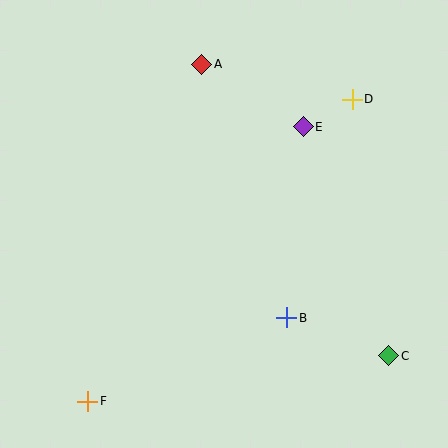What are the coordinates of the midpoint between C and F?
The midpoint between C and F is at (238, 379).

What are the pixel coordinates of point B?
Point B is at (287, 318).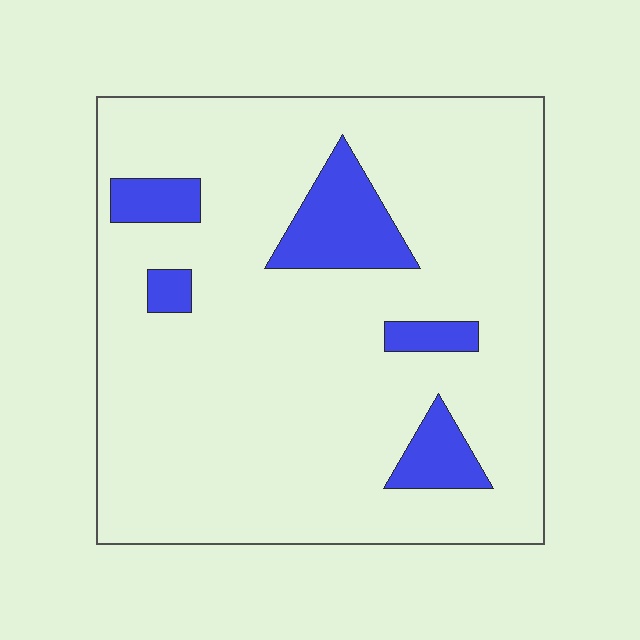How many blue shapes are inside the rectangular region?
5.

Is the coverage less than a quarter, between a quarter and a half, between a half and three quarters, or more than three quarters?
Less than a quarter.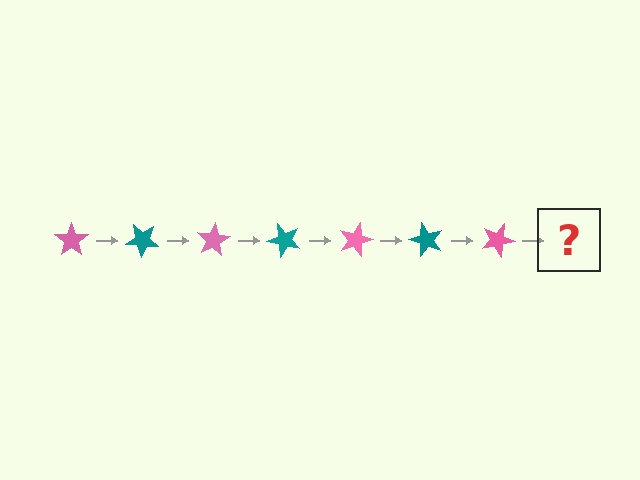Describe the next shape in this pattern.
It should be a teal star, rotated 280 degrees from the start.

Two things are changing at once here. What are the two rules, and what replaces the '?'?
The two rules are that it rotates 40 degrees each step and the color cycles through pink and teal. The '?' should be a teal star, rotated 280 degrees from the start.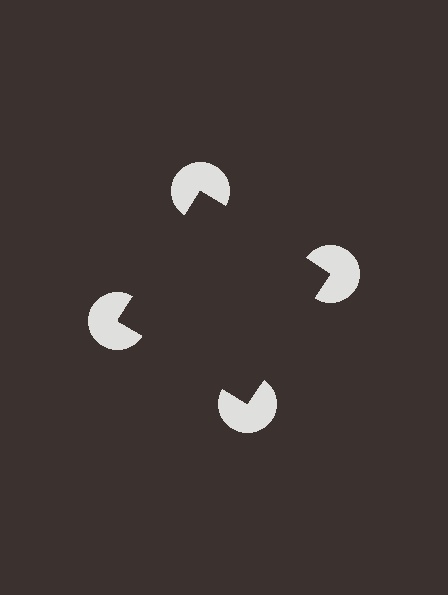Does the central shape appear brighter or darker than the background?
It typically appears slightly darker than the background, even though no actual brightness change is drawn.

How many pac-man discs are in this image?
There are 4 — one at each vertex of the illusory square.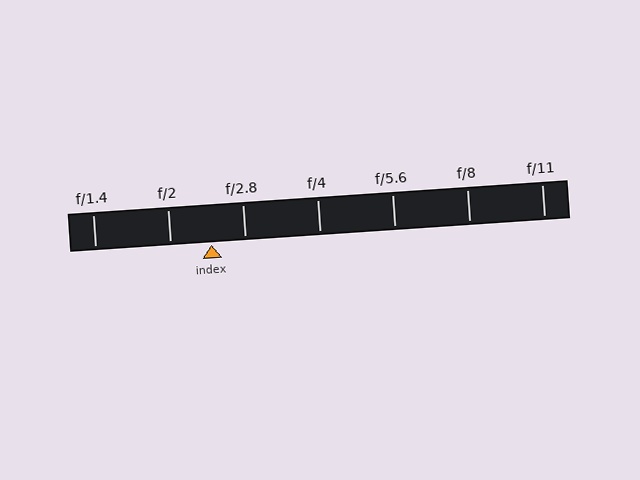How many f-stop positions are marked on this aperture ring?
There are 7 f-stop positions marked.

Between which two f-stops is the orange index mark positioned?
The index mark is between f/2 and f/2.8.